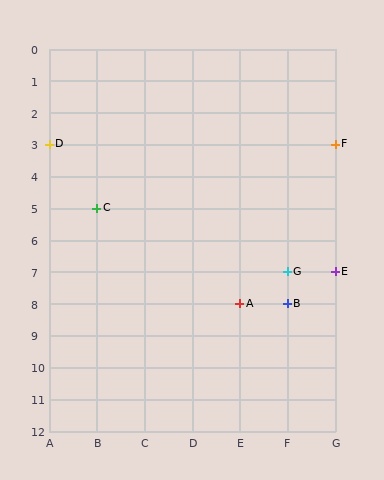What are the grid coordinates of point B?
Point B is at grid coordinates (F, 8).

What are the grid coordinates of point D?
Point D is at grid coordinates (A, 3).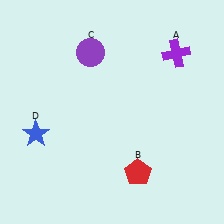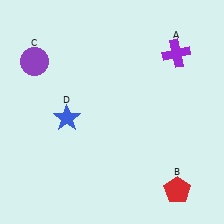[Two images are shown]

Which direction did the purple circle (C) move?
The purple circle (C) moved left.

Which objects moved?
The objects that moved are: the red pentagon (B), the purple circle (C), the blue star (D).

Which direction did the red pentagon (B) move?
The red pentagon (B) moved right.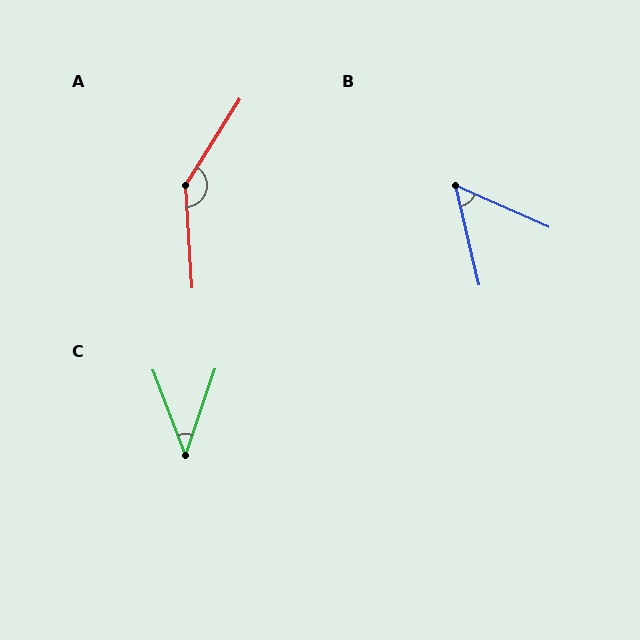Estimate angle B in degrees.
Approximately 53 degrees.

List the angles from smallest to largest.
C (40°), B (53°), A (144°).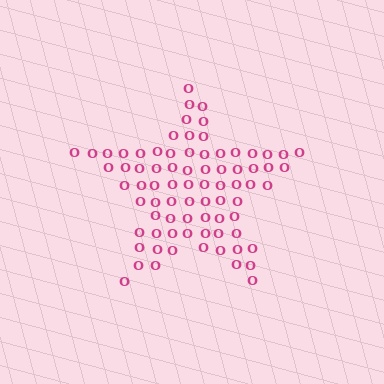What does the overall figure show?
The overall figure shows a star.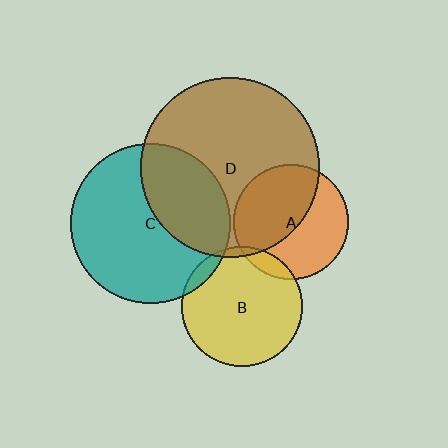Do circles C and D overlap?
Yes.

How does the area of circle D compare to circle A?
Approximately 2.4 times.